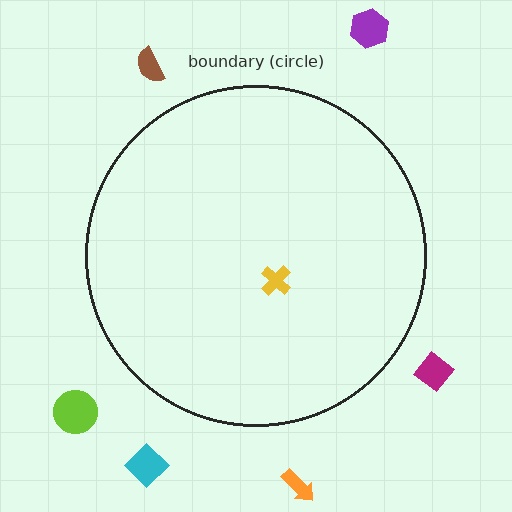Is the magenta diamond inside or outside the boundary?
Outside.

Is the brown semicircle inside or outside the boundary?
Outside.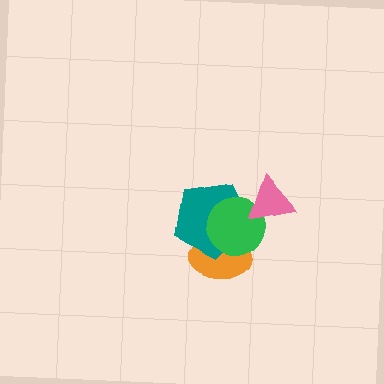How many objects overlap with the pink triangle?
2 objects overlap with the pink triangle.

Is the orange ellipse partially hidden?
Yes, it is partially covered by another shape.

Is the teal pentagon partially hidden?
Yes, it is partially covered by another shape.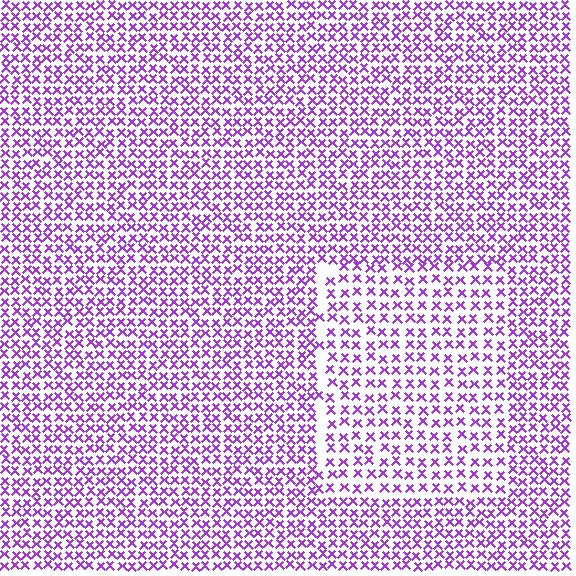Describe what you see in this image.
The image contains small purple elements arranged at two different densities. A rectangle-shaped region is visible where the elements are less densely packed than the surrounding area.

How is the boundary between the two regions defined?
The boundary is defined by a change in element density (approximately 1.5x ratio). All elements are the same color, size, and shape.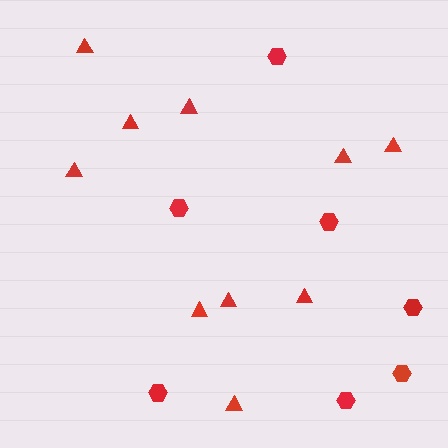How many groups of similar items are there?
There are 2 groups: one group of hexagons (7) and one group of triangles (10).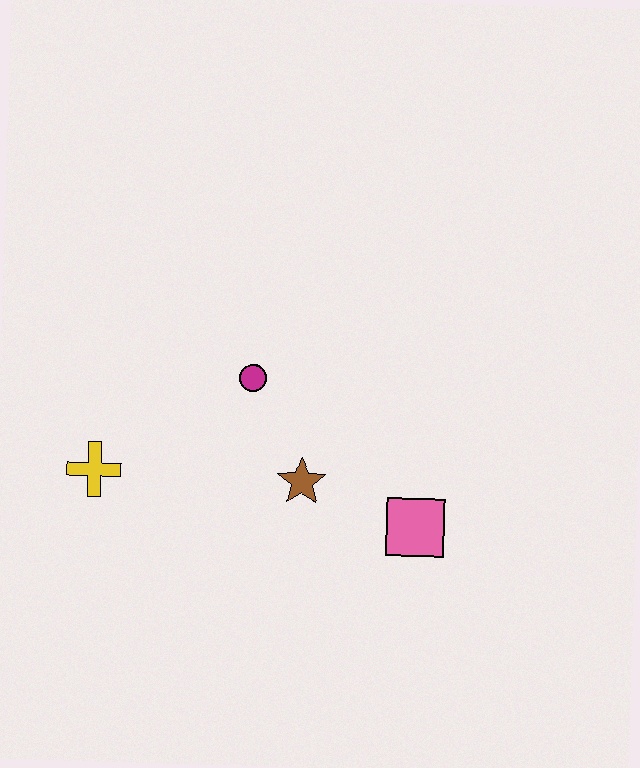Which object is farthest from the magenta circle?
The pink square is farthest from the magenta circle.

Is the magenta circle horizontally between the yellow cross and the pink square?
Yes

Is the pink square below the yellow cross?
Yes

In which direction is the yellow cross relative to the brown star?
The yellow cross is to the left of the brown star.